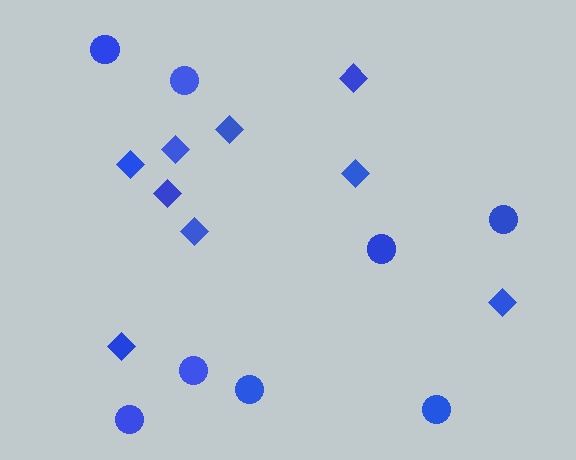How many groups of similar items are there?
There are 2 groups: one group of circles (8) and one group of diamonds (9).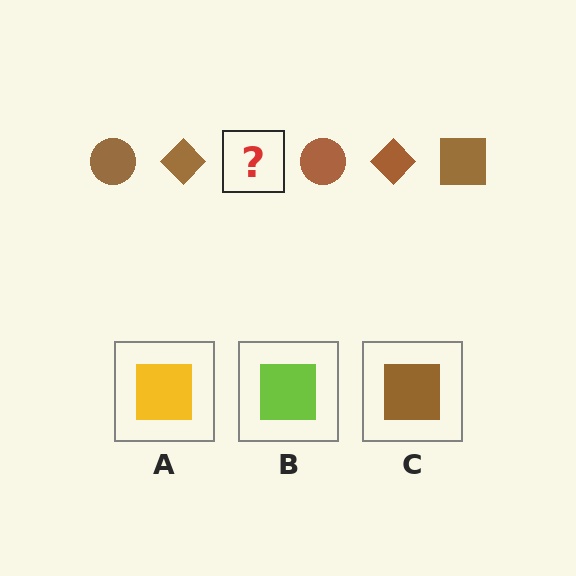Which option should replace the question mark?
Option C.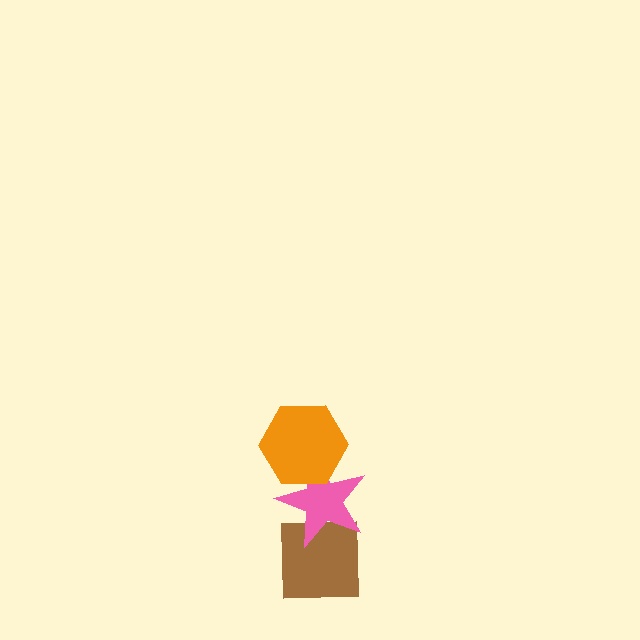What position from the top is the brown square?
The brown square is 3rd from the top.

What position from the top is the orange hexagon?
The orange hexagon is 1st from the top.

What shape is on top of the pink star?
The orange hexagon is on top of the pink star.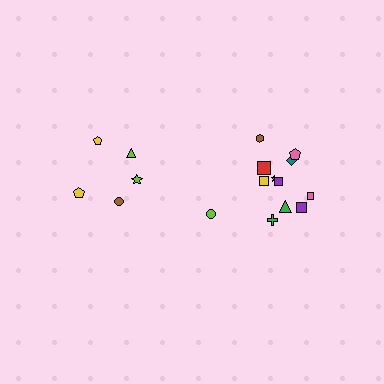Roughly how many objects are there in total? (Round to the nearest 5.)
Roughly 15 objects in total.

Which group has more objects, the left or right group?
The right group.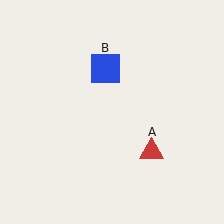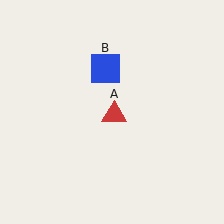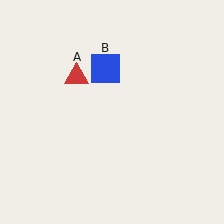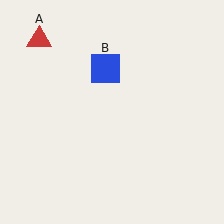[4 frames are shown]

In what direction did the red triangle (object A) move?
The red triangle (object A) moved up and to the left.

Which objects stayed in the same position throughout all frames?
Blue square (object B) remained stationary.